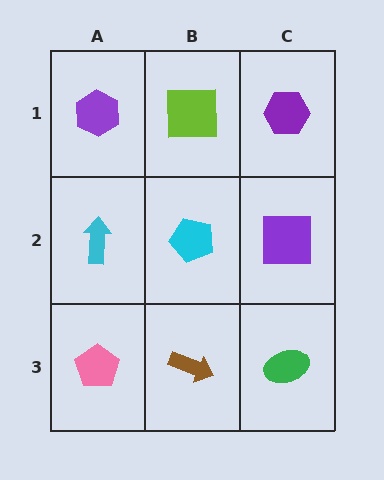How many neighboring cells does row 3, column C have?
2.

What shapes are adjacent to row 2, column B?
A lime square (row 1, column B), a brown arrow (row 3, column B), a cyan arrow (row 2, column A), a purple square (row 2, column C).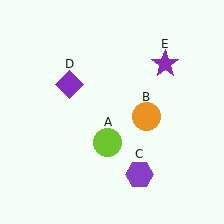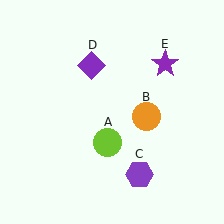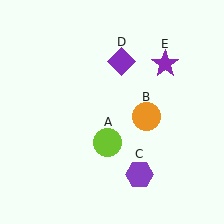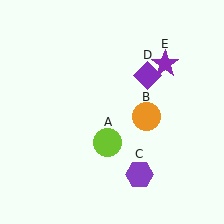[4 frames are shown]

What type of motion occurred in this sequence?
The purple diamond (object D) rotated clockwise around the center of the scene.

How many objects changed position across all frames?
1 object changed position: purple diamond (object D).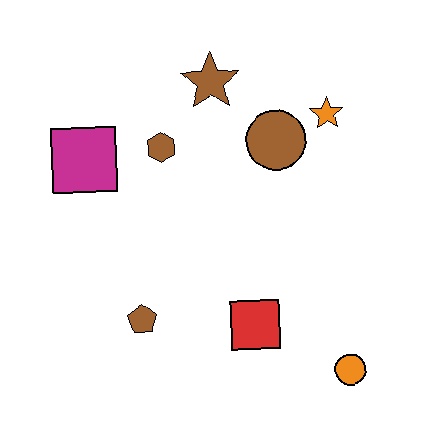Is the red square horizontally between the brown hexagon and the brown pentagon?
No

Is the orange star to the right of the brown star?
Yes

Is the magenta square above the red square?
Yes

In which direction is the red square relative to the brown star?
The red square is below the brown star.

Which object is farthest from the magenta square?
The orange circle is farthest from the magenta square.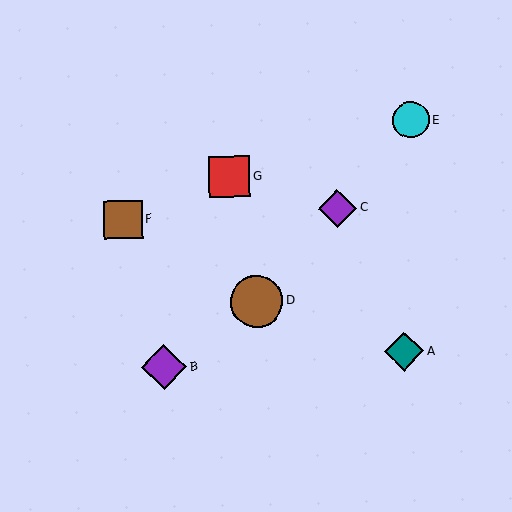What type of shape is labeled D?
Shape D is a brown circle.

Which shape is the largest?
The brown circle (labeled D) is the largest.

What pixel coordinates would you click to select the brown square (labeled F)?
Click at (123, 220) to select the brown square F.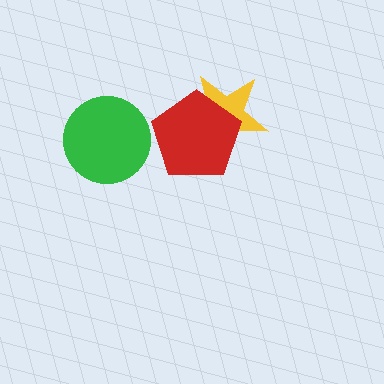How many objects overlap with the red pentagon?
1 object overlaps with the red pentagon.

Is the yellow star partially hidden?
Yes, it is partially covered by another shape.